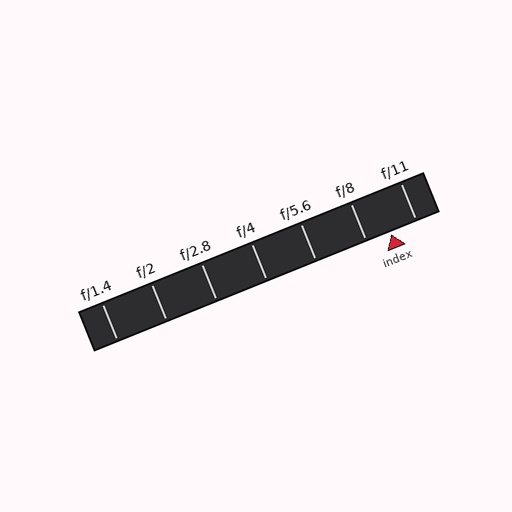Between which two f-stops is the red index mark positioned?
The index mark is between f/8 and f/11.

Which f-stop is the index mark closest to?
The index mark is closest to f/8.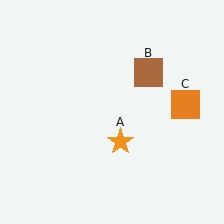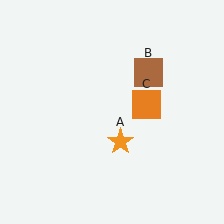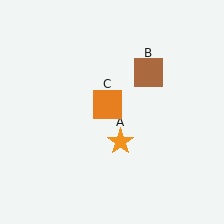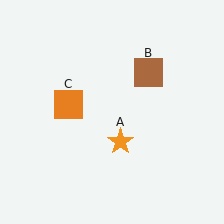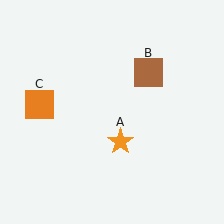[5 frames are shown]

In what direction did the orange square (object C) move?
The orange square (object C) moved left.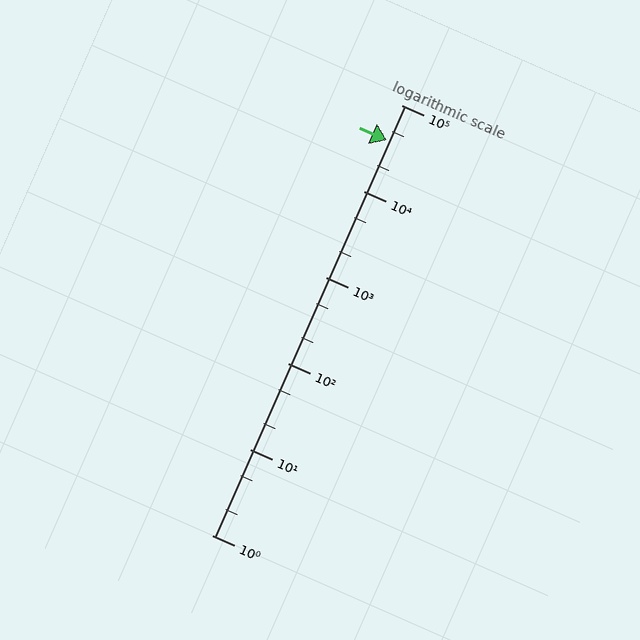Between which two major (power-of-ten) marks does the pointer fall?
The pointer is between 10000 and 100000.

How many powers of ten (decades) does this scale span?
The scale spans 5 decades, from 1 to 100000.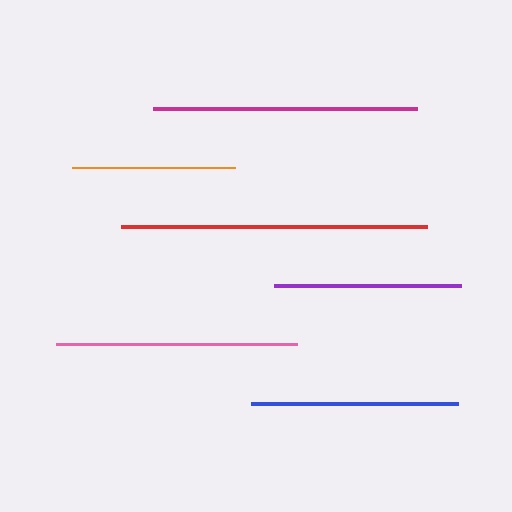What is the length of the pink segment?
The pink segment is approximately 241 pixels long.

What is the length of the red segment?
The red segment is approximately 306 pixels long.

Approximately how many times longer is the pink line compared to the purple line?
The pink line is approximately 1.3 times the length of the purple line.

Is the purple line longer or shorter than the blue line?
The blue line is longer than the purple line.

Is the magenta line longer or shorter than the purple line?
The magenta line is longer than the purple line.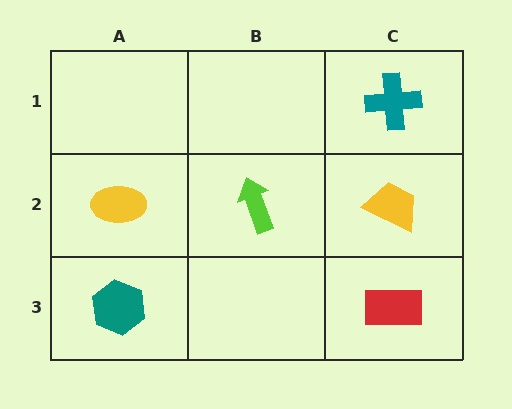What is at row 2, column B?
A lime arrow.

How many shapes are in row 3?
2 shapes.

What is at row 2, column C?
A yellow trapezoid.